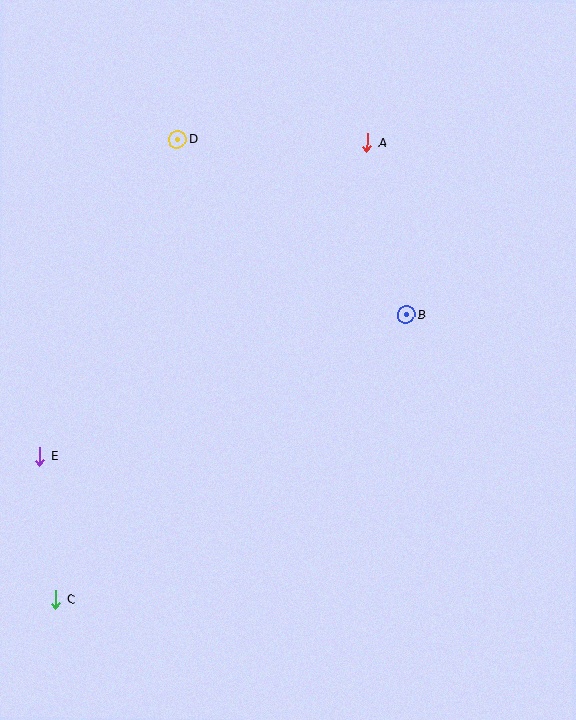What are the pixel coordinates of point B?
Point B is at (407, 315).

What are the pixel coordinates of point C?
Point C is at (56, 600).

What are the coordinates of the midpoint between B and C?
The midpoint between B and C is at (231, 457).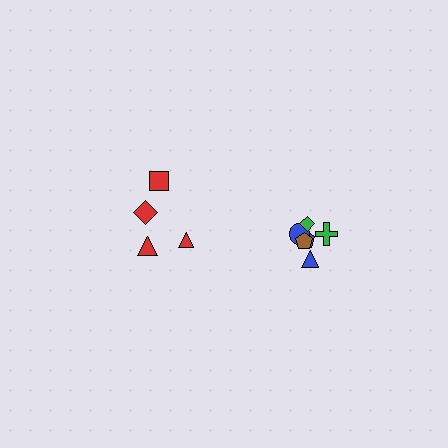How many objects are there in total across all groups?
There are 10 objects.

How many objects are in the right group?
There are 6 objects.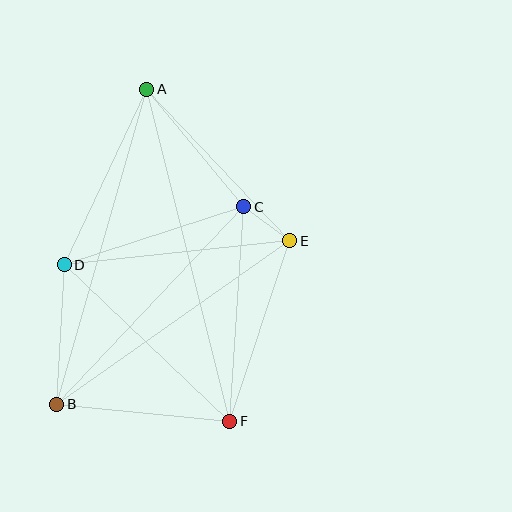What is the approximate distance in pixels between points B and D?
The distance between B and D is approximately 140 pixels.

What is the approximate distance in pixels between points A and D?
The distance between A and D is approximately 194 pixels.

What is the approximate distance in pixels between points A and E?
The distance between A and E is approximately 208 pixels.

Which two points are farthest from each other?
Points A and F are farthest from each other.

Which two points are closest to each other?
Points C and E are closest to each other.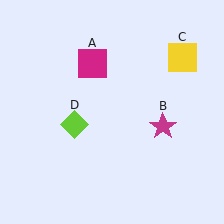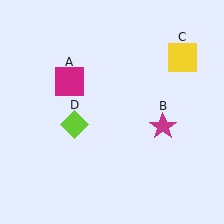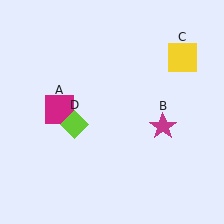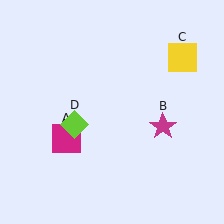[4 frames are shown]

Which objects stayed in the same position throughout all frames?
Magenta star (object B) and yellow square (object C) and lime diamond (object D) remained stationary.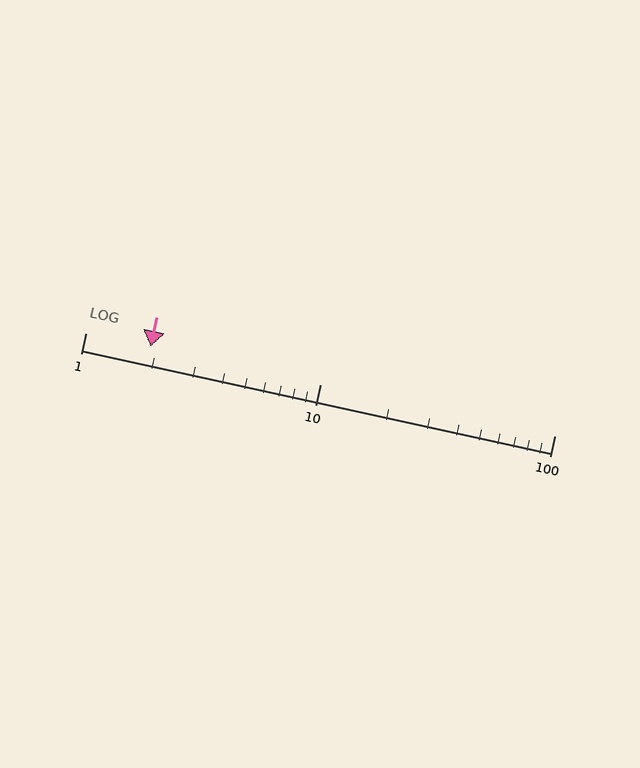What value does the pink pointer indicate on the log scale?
The pointer indicates approximately 1.9.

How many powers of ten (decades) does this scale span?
The scale spans 2 decades, from 1 to 100.